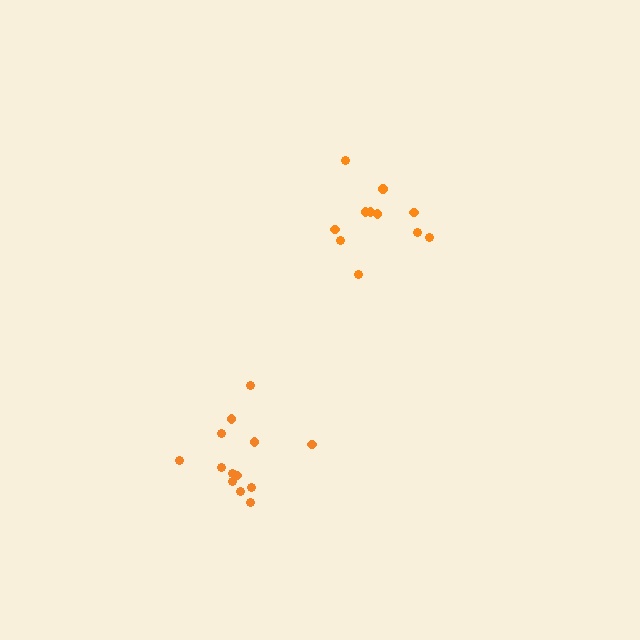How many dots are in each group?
Group 1: 13 dots, Group 2: 11 dots (24 total).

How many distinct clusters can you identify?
There are 2 distinct clusters.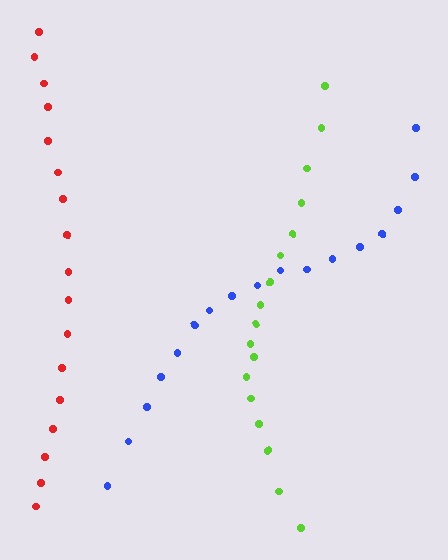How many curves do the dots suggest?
There are 3 distinct paths.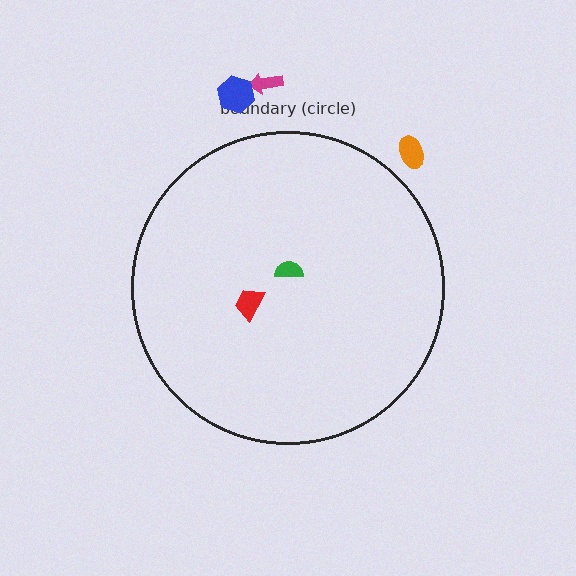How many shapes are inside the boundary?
2 inside, 3 outside.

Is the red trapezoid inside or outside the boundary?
Inside.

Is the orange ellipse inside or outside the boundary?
Outside.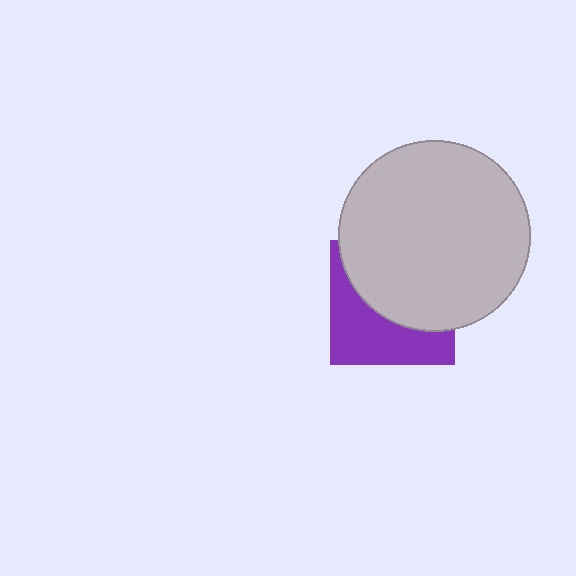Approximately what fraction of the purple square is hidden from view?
Roughly 56% of the purple square is hidden behind the light gray circle.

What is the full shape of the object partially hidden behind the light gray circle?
The partially hidden object is a purple square.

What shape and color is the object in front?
The object in front is a light gray circle.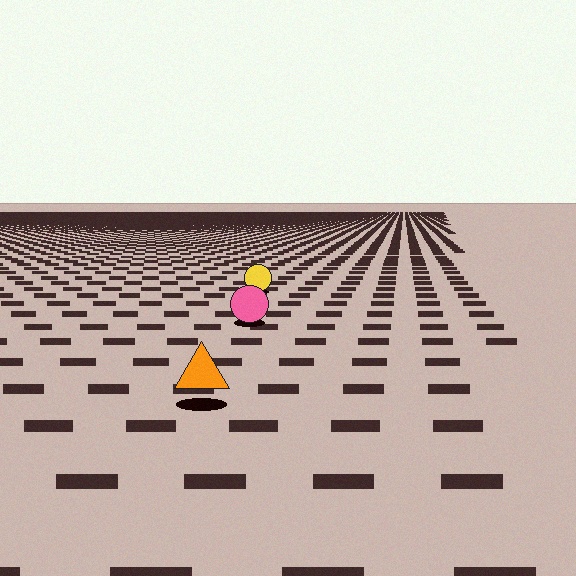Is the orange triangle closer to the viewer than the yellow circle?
Yes. The orange triangle is closer — you can tell from the texture gradient: the ground texture is coarser near it.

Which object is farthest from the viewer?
The yellow circle is farthest from the viewer. It appears smaller and the ground texture around it is denser.